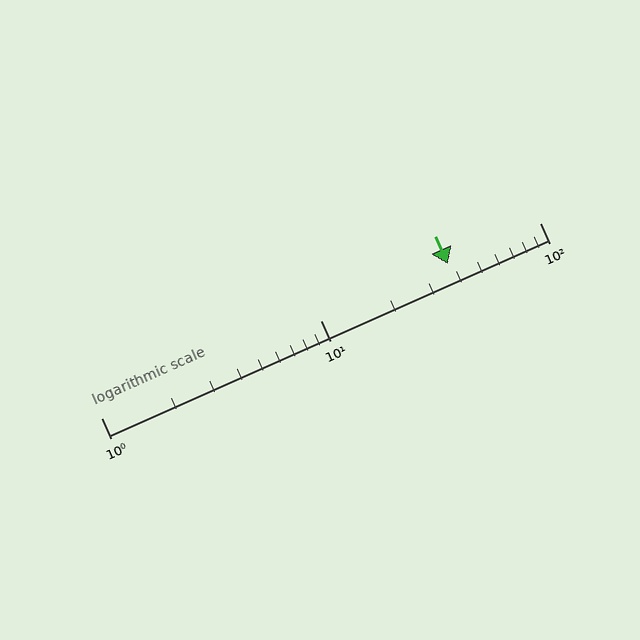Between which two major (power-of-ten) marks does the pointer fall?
The pointer is between 10 and 100.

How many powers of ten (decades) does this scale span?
The scale spans 2 decades, from 1 to 100.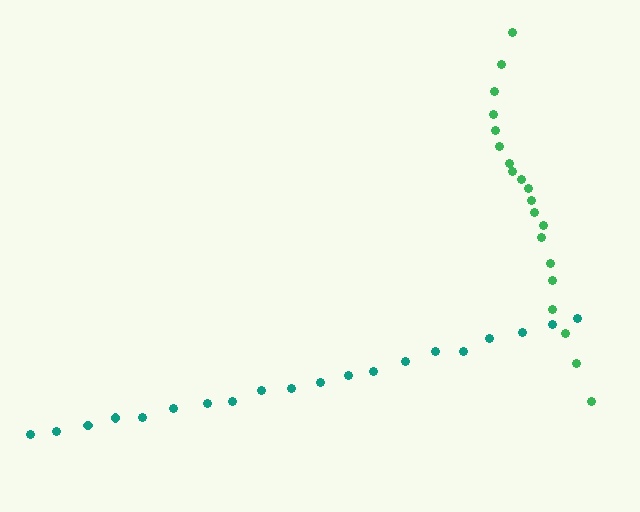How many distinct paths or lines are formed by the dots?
There are 2 distinct paths.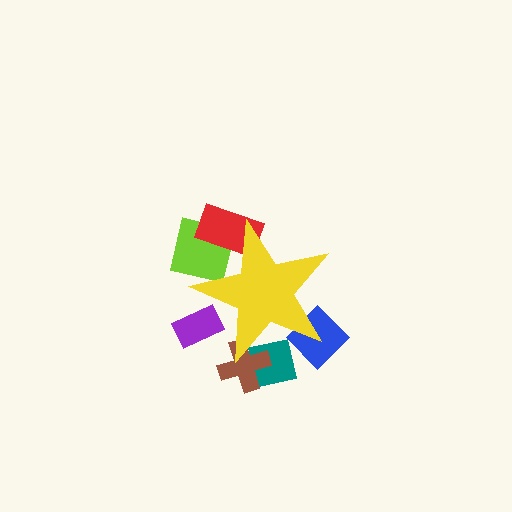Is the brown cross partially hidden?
Yes, the brown cross is partially hidden behind the yellow star.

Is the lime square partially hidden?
Yes, the lime square is partially hidden behind the yellow star.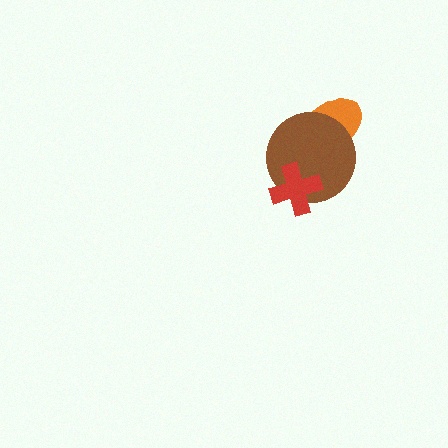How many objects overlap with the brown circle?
2 objects overlap with the brown circle.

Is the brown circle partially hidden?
Yes, it is partially covered by another shape.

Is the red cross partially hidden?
No, no other shape covers it.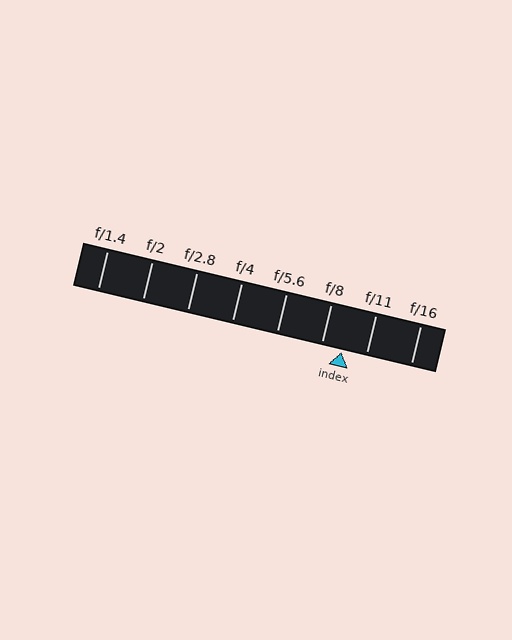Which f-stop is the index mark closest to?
The index mark is closest to f/8.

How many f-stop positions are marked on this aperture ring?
There are 8 f-stop positions marked.